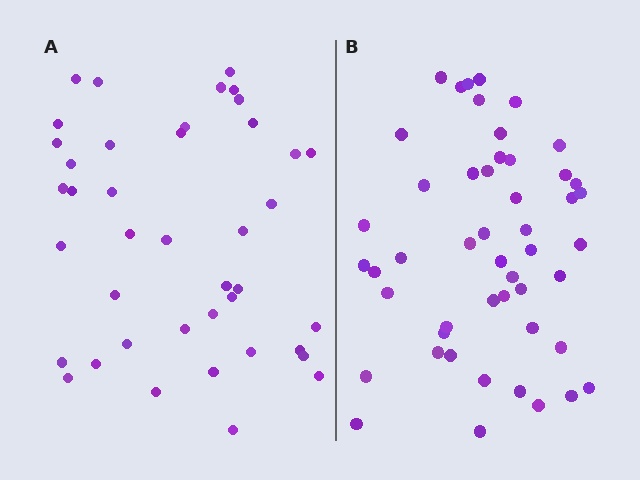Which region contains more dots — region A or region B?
Region B (the right region) has more dots.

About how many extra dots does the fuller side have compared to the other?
Region B has roughly 8 or so more dots than region A.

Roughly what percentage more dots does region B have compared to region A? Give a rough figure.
About 20% more.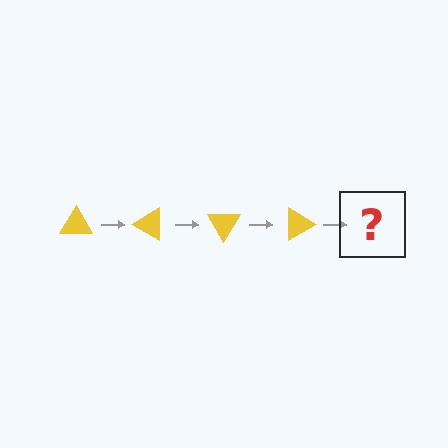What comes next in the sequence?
The next element should be a yellow triangle rotated 120 degrees.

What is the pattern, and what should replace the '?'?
The pattern is that the triangle rotates 30 degrees each step. The '?' should be a yellow triangle rotated 120 degrees.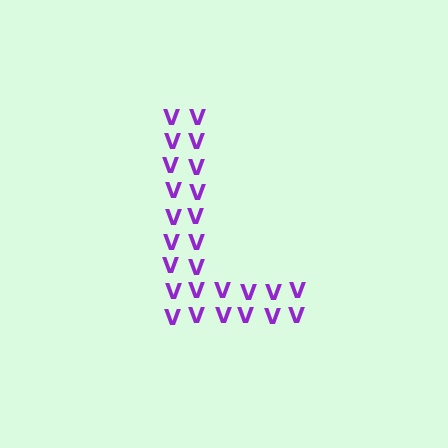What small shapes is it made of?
It is made of small letter V's.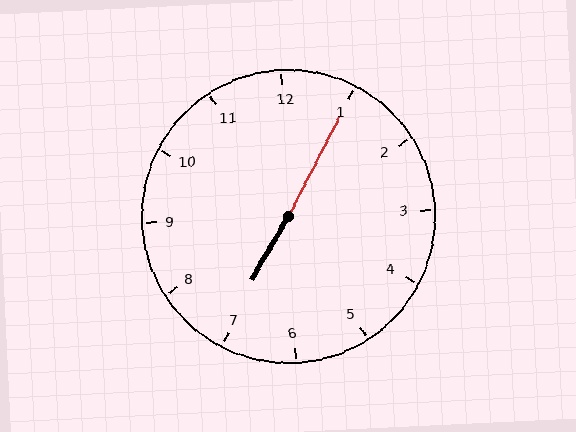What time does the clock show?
7:05.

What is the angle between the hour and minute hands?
Approximately 178 degrees.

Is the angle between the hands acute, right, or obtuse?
It is obtuse.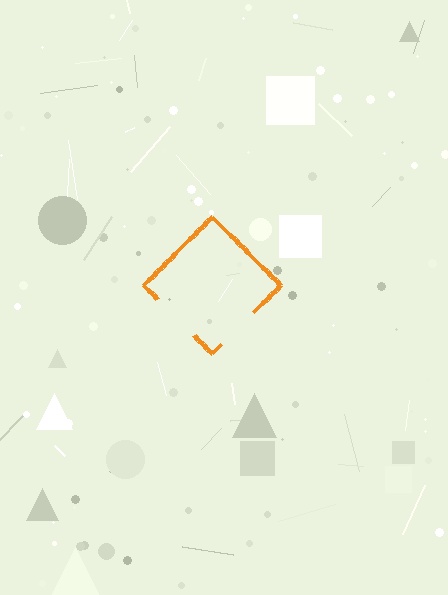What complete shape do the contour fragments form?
The contour fragments form a diamond.